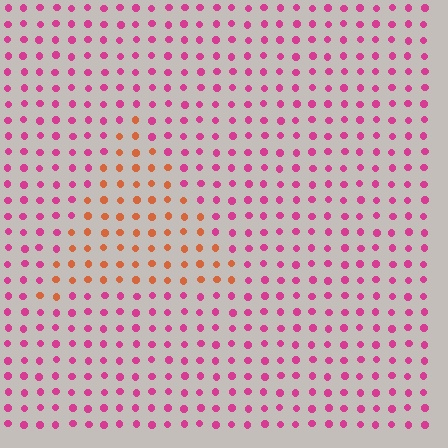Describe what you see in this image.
The image is filled with small magenta elements in a uniform arrangement. A triangle-shaped region is visible where the elements are tinted to a slightly different hue, forming a subtle color boundary.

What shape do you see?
I see a triangle.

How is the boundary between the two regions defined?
The boundary is defined purely by a slight shift in hue (about 51 degrees). Spacing, size, and orientation are identical on both sides.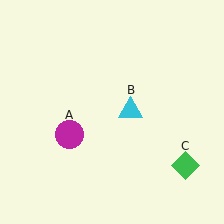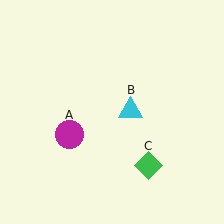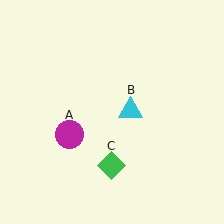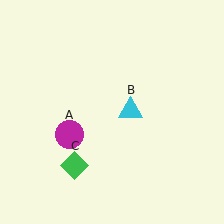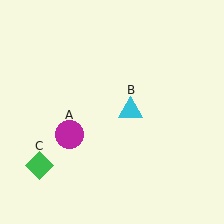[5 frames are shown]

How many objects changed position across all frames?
1 object changed position: green diamond (object C).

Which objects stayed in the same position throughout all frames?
Magenta circle (object A) and cyan triangle (object B) remained stationary.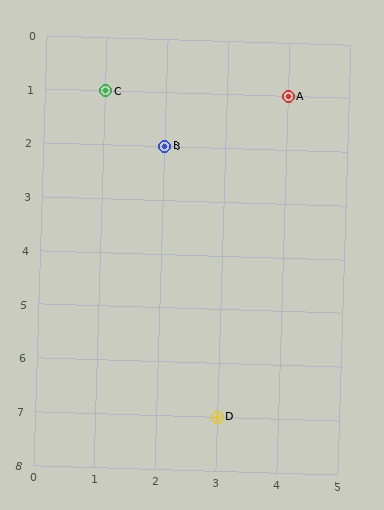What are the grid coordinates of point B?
Point B is at grid coordinates (2, 2).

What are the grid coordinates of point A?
Point A is at grid coordinates (4, 1).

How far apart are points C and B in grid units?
Points C and B are 1 column and 1 row apart (about 1.4 grid units diagonally).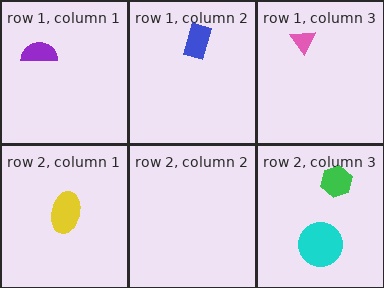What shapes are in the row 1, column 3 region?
The pink triangle.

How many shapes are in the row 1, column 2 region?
1.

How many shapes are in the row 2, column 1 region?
1.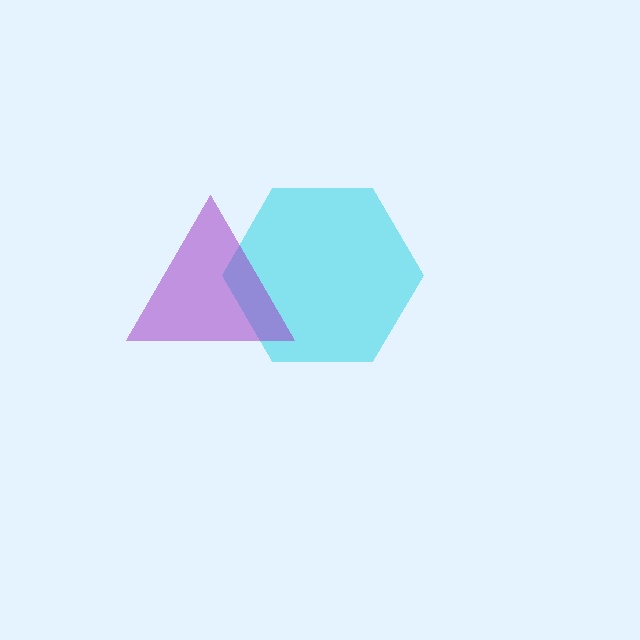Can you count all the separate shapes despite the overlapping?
Yes, there are 2 separate shapes.